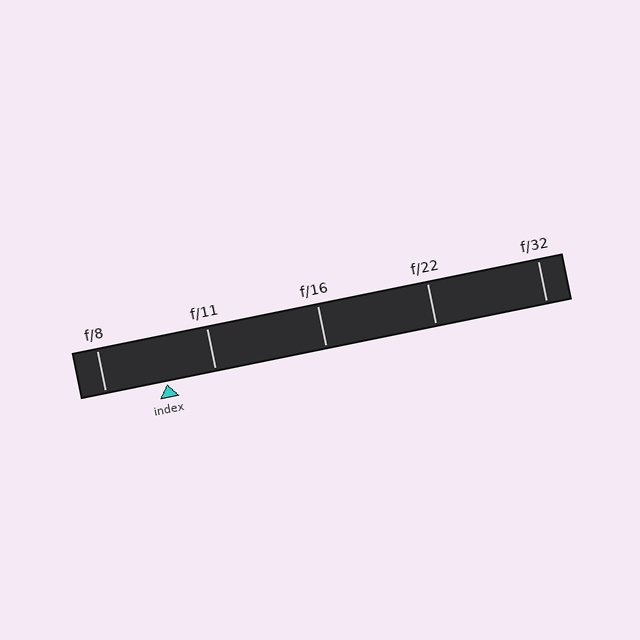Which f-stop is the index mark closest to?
The index mark is closest to f/11.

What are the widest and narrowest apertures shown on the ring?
The widest aperture shown is f/8 and the narrowest is f/32.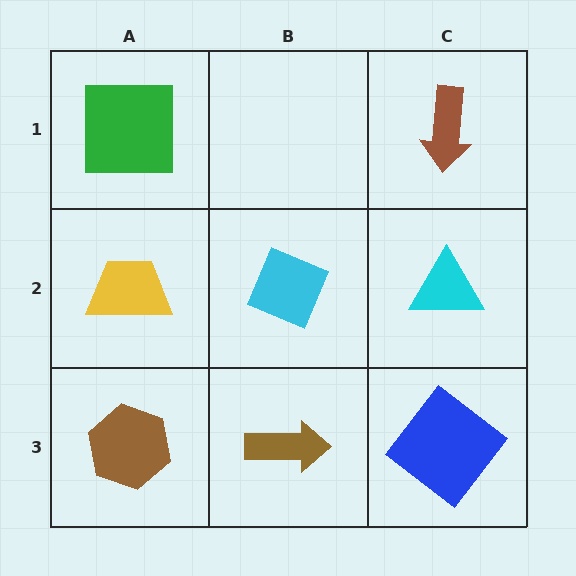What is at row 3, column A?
A brown hexagon.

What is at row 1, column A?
A green square.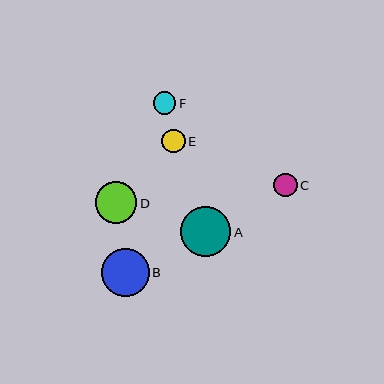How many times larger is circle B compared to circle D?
Circle B is approximately 1.1 times the size of circle D.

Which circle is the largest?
Circle A is the largest with a size of approximately 50 pixels.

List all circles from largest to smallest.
From largest to smallest: A, B, D, C, E, F.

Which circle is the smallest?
Circle F is the smallest with a size of approximately 23 pixels.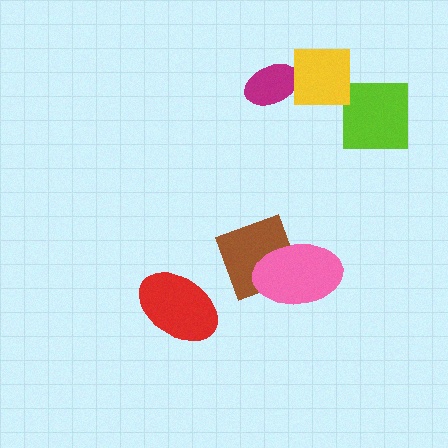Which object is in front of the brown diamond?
The pink ellipse is in front of the brown diamond.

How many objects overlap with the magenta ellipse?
0 objects overlap with the magenta ellipse.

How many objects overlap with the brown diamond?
1 object overlaps with the brown diamond.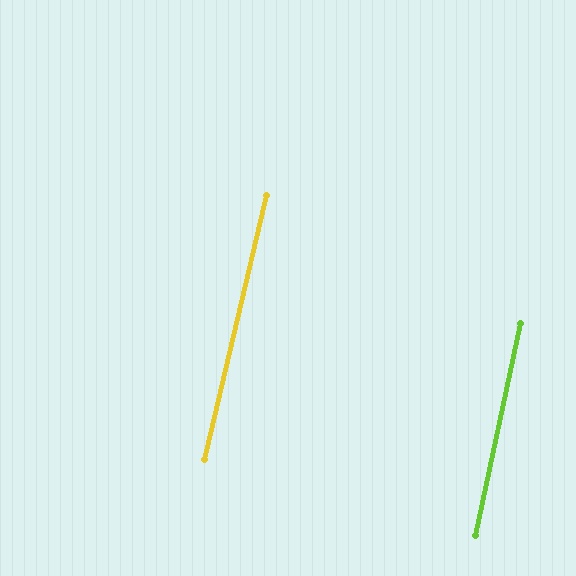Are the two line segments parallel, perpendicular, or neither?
Parallel — their directions differ by only 1.1°.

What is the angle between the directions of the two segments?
Approximately 1 degree.